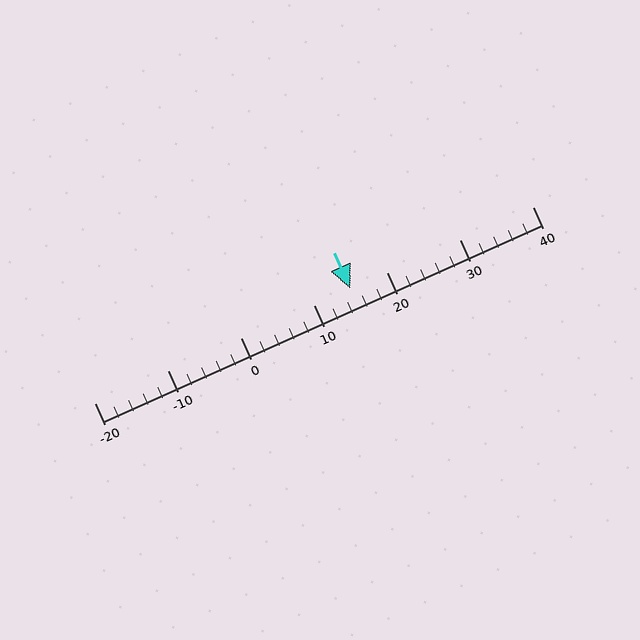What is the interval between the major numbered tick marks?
The major tick marks are spaced 10 units apart.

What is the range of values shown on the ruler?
The ruler shows values from -20 to 40.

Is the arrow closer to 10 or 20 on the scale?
The arrow is closer to 20.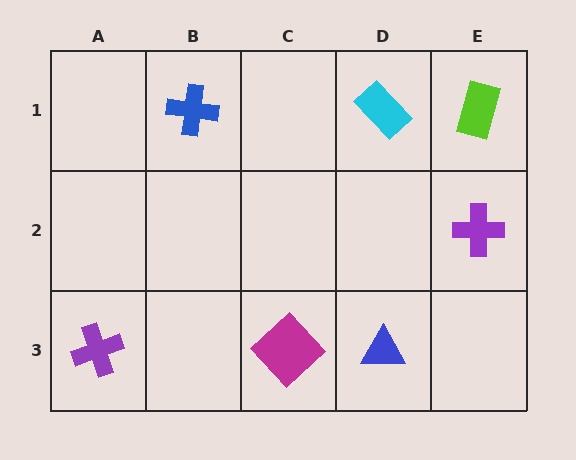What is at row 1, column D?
A cyan rectangle.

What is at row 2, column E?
A purple cross.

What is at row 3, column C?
A magenta diamond.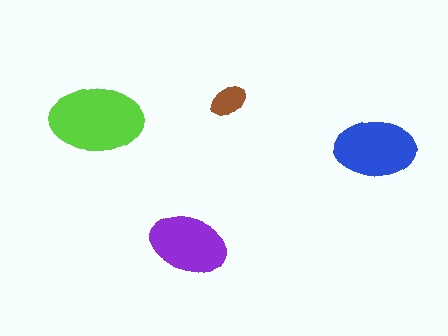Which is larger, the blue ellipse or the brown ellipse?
The blue one.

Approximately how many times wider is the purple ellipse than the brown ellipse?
About 2 times wider.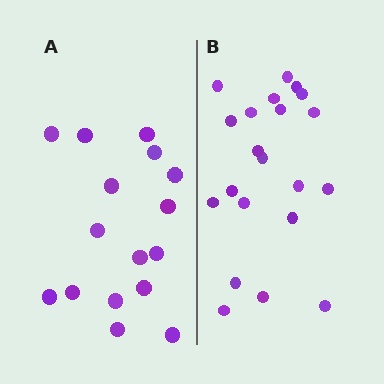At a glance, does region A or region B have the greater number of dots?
Region B (the right region) has more dots.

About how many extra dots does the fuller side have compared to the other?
Region B has about 5 more dots than region A.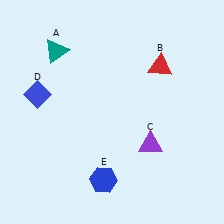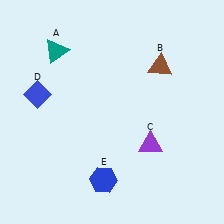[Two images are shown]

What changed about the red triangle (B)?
In Image 1, B is red. In Image 2, it changed to brown.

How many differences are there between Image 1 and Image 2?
There is 1 difference between the two images.